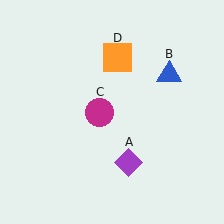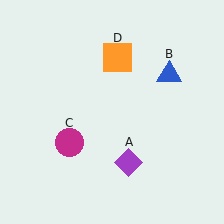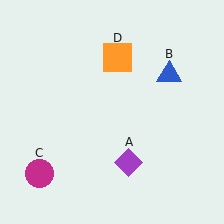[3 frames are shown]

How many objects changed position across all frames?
1 object changed position: magenta circle (object C).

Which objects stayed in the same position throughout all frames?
Purple diamond (object A) and blue triangle (object B) and orange square (object D) remained stationary.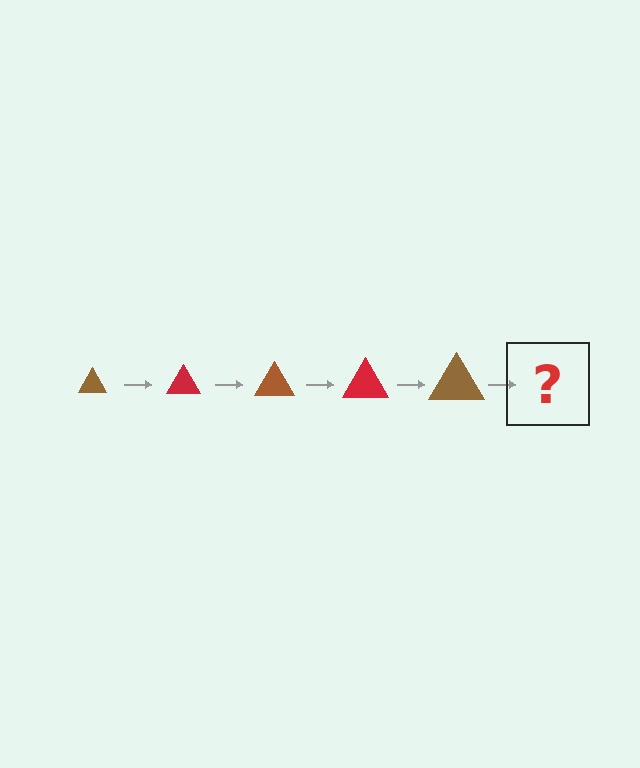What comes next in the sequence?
The next element should be a red triangle, larger than the previous one.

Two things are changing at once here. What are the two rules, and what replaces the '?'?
The two rules are that the triangle grows larger each step and the color cycles through brown and red. The '?' should be a red triangle, larger than the previous one.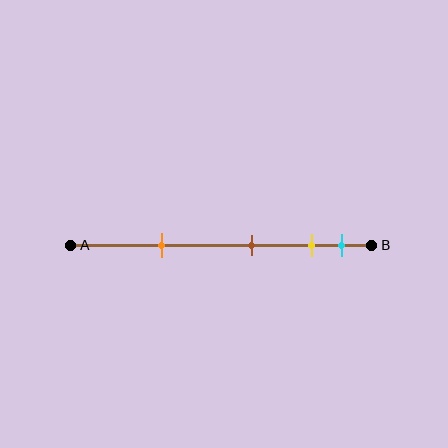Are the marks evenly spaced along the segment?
No, the marks are not evenly spaced.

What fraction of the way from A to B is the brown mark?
The brown mark is approximately 60% (0.6) of the way from A to B.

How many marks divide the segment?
There are 4 marks dividing the segment.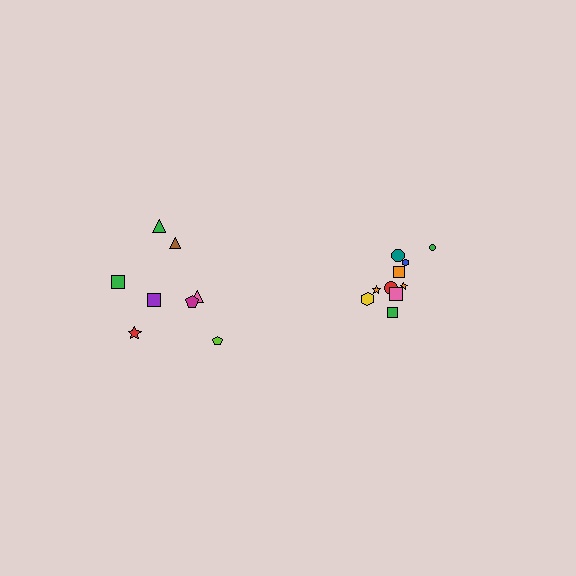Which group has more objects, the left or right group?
The right group.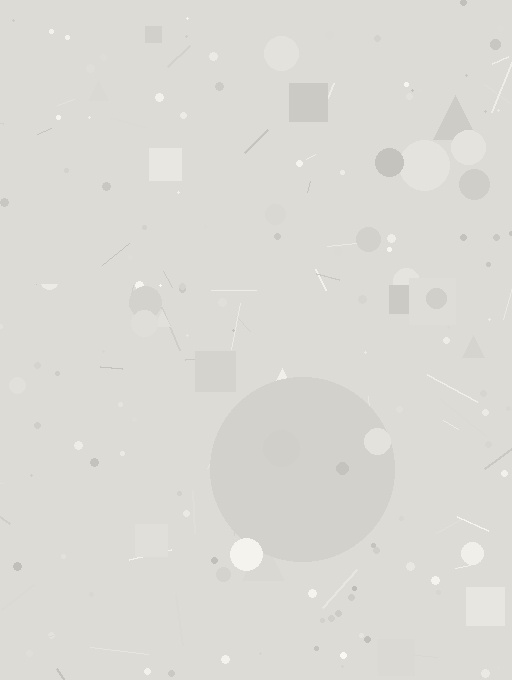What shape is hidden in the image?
A circle is hidden in the image.